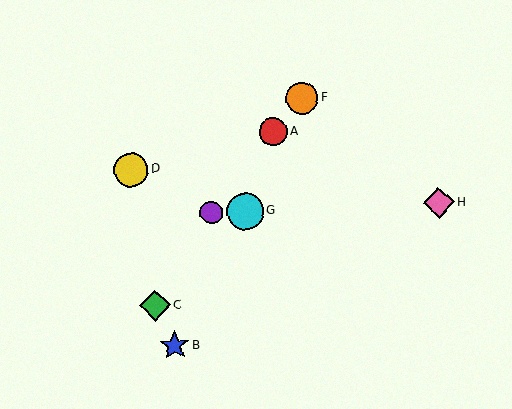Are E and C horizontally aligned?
No, E is at y≈213 and C is at y≈305.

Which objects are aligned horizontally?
Objects E, G, H are aligned horizontally.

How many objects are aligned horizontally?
3 objects (E, G, H) are aligned horizontally.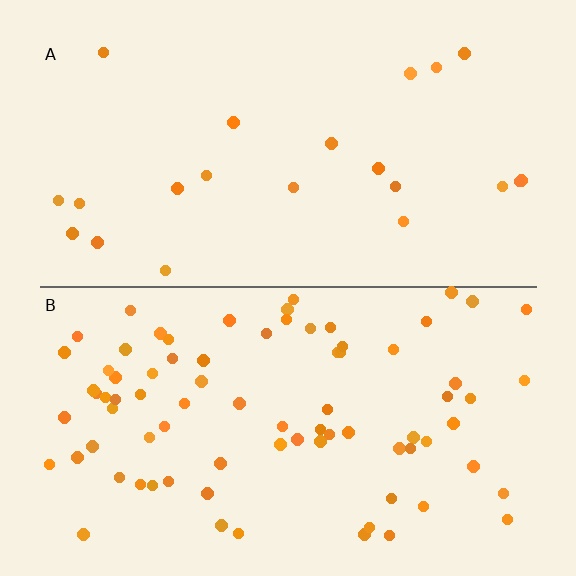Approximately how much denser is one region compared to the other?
Approximately 3.7× — region B over region A.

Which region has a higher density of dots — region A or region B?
B (the bottom).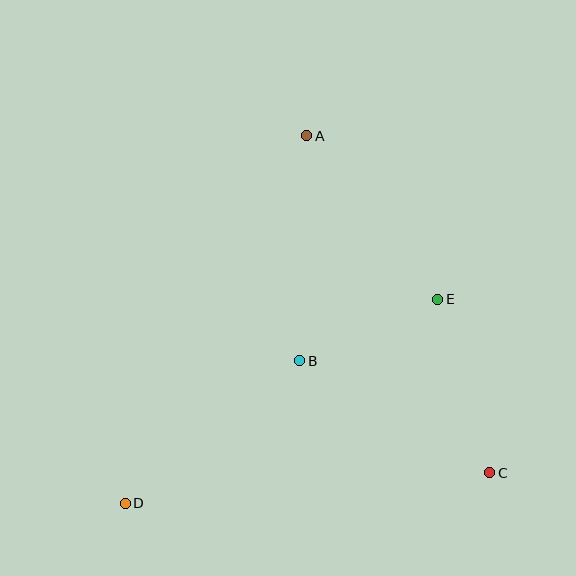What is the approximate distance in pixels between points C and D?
The distance between C and D is approximately 366 pixels.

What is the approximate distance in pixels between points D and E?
The distance between D and E is approximately 373 pixels.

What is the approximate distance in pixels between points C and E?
The distance between C and E is approximately 181 pixels.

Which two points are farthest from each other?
Points A and D are farthest from each other.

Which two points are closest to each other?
Points B and E are closest to each other.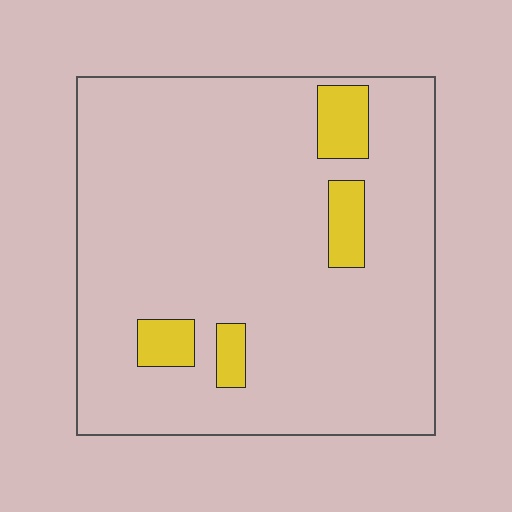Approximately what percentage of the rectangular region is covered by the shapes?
Approximately 10%.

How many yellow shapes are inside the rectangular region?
4.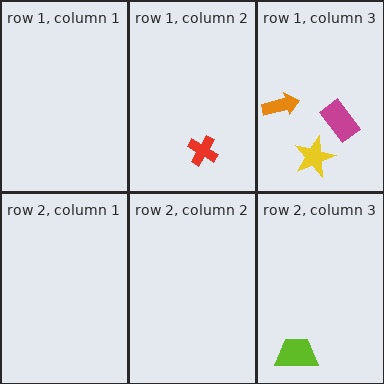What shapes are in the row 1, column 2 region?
The red cross.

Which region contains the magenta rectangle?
The row 1, column 3 region.